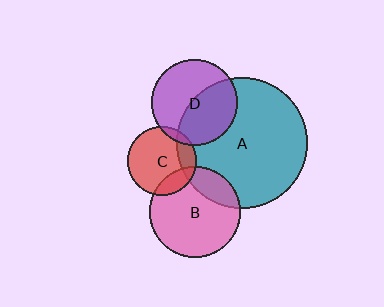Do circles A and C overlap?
Yes.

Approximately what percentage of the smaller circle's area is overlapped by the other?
Approximately 20%.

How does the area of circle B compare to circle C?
Approximately 1.7 times.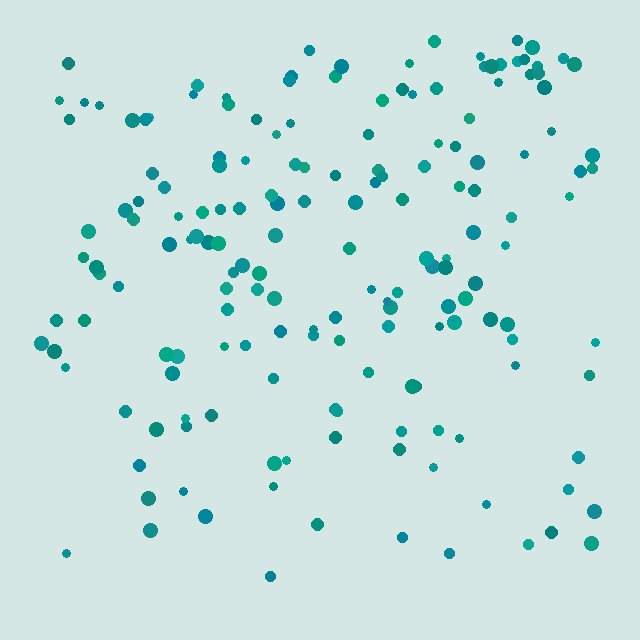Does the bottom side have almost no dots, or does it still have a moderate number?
Still a moderate number, just noticeably fewer than the top.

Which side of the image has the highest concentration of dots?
The top.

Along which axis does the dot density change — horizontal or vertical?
Vertical.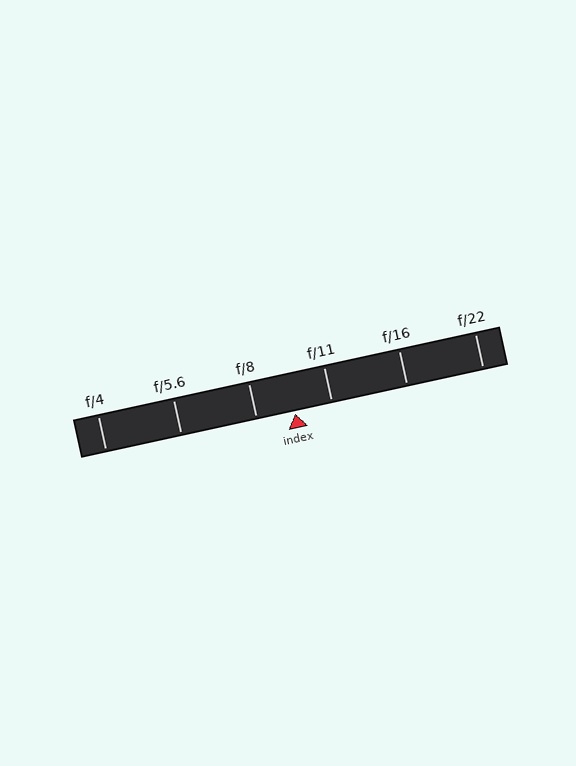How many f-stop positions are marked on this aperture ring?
There are 6 f-stop positions marked.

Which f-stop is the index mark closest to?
The index mark is closest to f/11.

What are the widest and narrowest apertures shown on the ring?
The widest aperture shown is f/4 and the narrowest is f/22.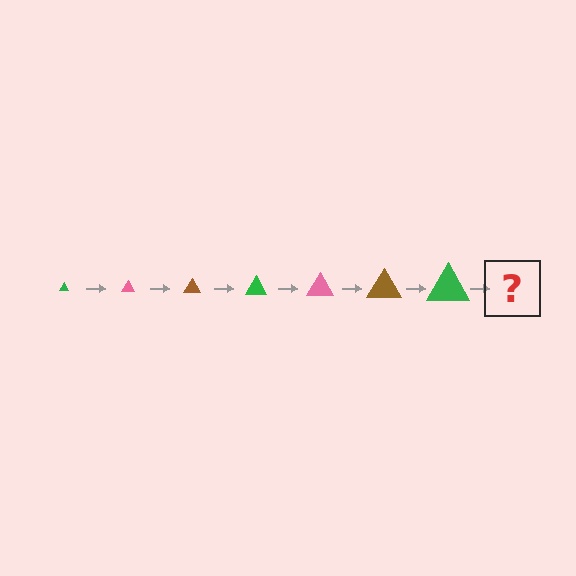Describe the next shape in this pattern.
It should be a pink triangle, larger than the previous one.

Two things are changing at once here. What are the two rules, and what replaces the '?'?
The two rules are that the triangle grows larger each step and the color cycles through green, pink, and brown. The '?' should be a pink triangle, larger than the previous one.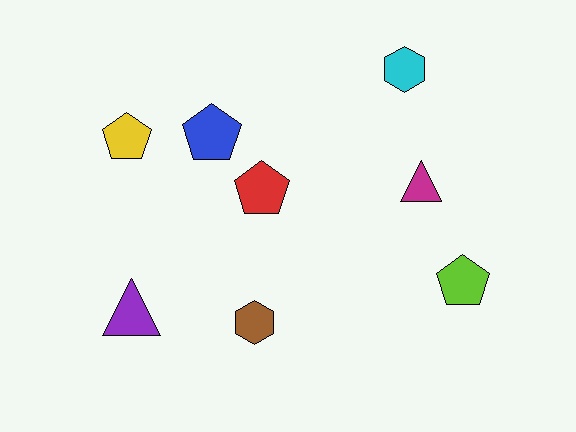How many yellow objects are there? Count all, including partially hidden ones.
There is 1 yellow object.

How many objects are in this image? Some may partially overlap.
There are 8 objects.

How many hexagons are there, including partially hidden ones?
There are 2 hexagons.